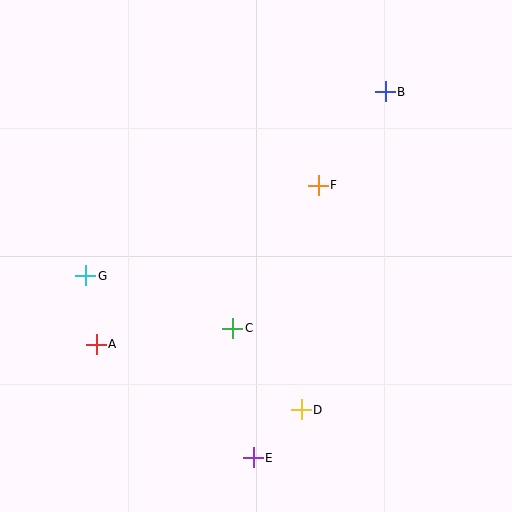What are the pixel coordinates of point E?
Point E is at (253, 458).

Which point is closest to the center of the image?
Point C at (233, 328) is closest to the center.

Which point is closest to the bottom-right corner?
Point D is closest to the bottom-right corner.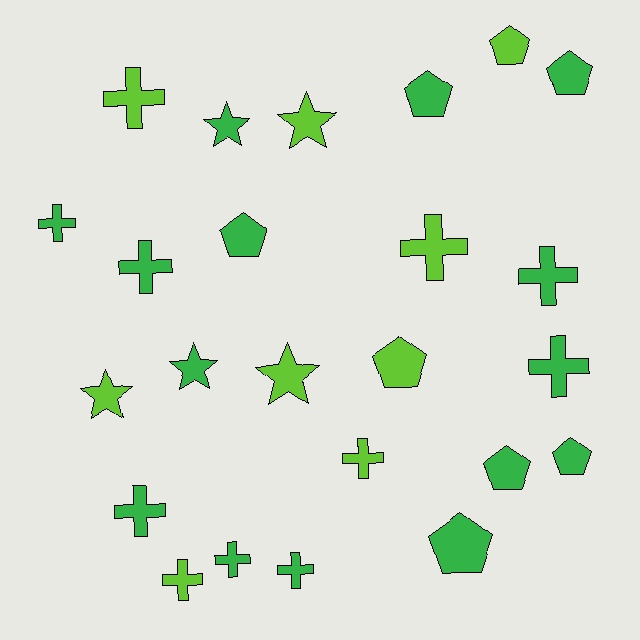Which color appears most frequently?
Green, with 15 objects.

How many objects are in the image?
There are 24 objects.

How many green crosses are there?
There are 7 green crosses.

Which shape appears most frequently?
Cross, with 11 objects.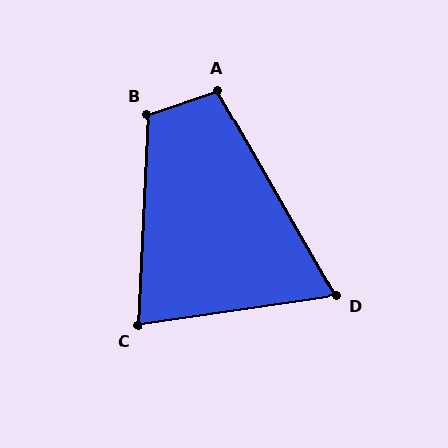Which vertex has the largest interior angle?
B, at approximately 111 degrees.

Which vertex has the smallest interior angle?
D, at approximately 69 degrees.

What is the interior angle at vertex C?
Approximately 79 degrees (acute).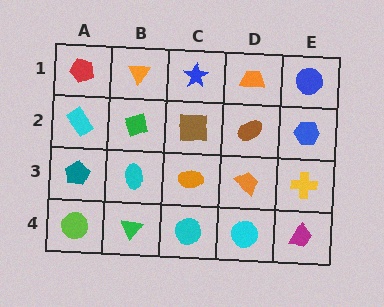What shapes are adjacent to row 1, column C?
A brown square (row 2, column C), an orange triangle (row 1, column B), an orange trapezoid (row 1, column D).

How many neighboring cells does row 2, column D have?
4.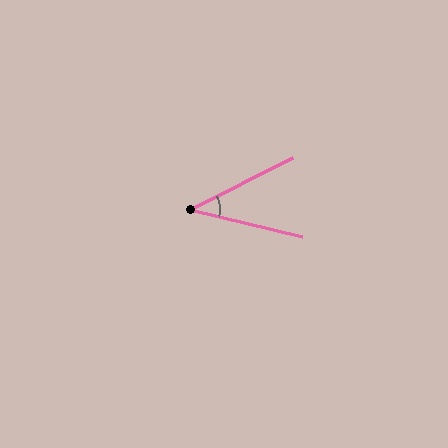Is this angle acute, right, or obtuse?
It is acute.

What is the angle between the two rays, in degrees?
Approximately 41 degrees.